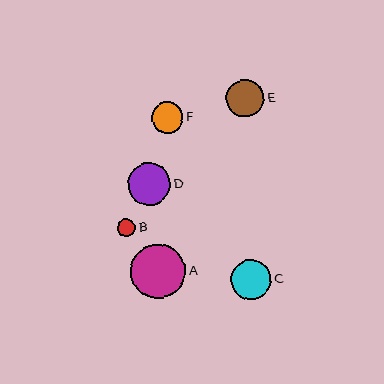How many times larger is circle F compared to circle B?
Circle F is approximately 1.8 times the size of circle B.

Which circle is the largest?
Circle A is the largest with a size of approximately 55 pixels.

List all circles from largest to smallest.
From largest to smallest: A, D, C, E, F, B.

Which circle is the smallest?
Circle B is the smallest with a size of approximately 18 pixels.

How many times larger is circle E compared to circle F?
Circle E is approximately 1.2 times the size of circle F.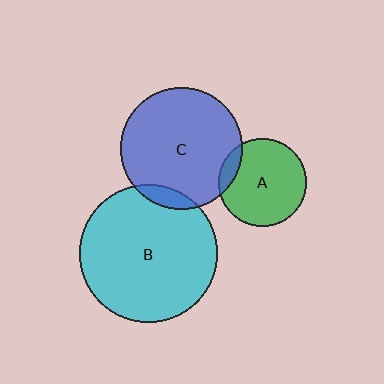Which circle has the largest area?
Circle B (cyan).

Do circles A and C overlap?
Yes.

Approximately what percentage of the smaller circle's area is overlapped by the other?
Approximately 10%.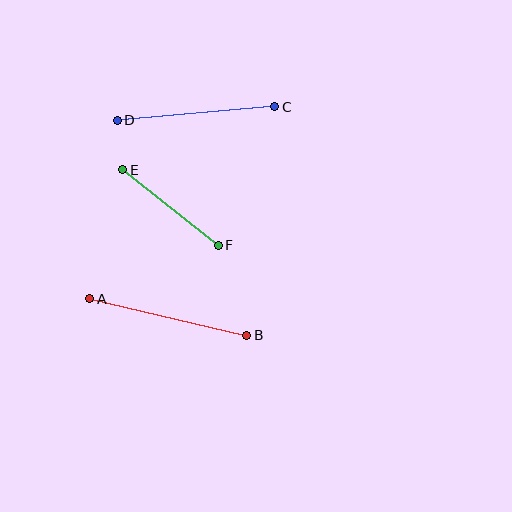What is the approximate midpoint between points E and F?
The midpoint is at approximately (171, 208) pixels.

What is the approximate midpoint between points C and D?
The midpoint is at approximately (196, 113) pixels.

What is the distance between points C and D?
The distance is approximately 158 pixels.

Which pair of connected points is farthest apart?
Points A and B are farthest apart.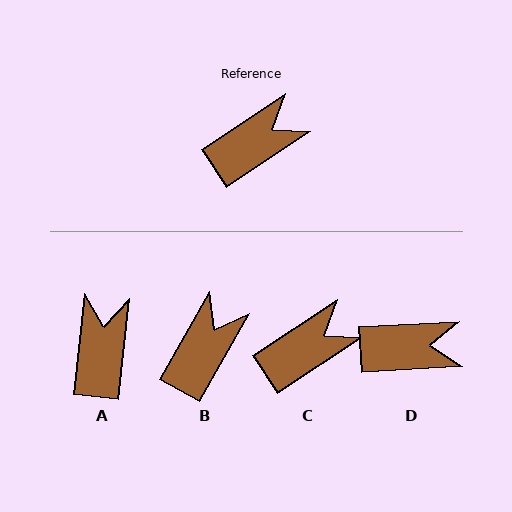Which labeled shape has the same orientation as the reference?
C.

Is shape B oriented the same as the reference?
No, it is off by about 27 degrees.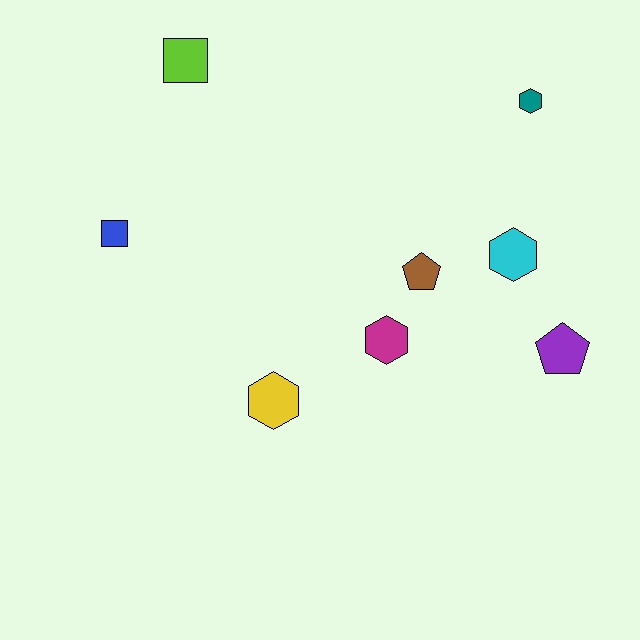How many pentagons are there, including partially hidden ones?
There are 2 pentagons.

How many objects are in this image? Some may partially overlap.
There are 8 objects.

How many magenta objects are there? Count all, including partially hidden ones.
There is 1 magenta object.